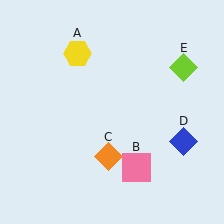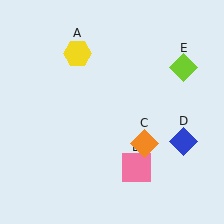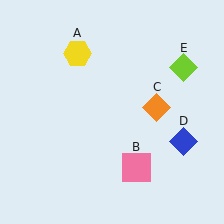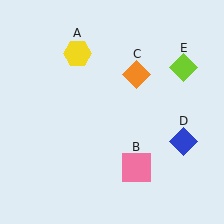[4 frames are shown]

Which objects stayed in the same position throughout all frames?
Yellow hexagon (object A) and pink square (object B) and blue diamond (object D) and lime diamond (object E) remained stationary.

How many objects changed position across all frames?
1 object changed position: orange diamond (object C).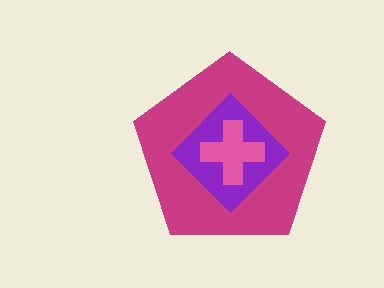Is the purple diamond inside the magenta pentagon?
Yes.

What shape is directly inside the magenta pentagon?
The purple diamond.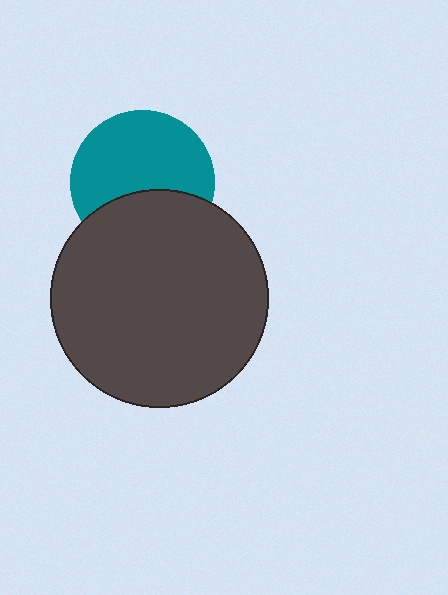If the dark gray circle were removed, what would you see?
You would see the complete teal circle.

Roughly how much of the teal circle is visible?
About half of it is visible (roughly 64%).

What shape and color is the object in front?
The object in front is a dark gray circle.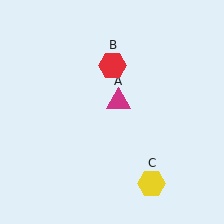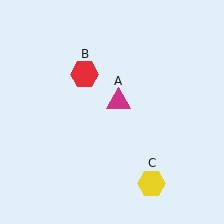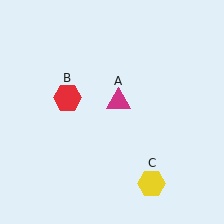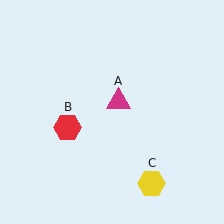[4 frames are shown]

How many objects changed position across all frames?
1 object changed position: red hexagon (object B).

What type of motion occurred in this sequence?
The red hexagon (object B) rotated counterclockwise around the center of the scene.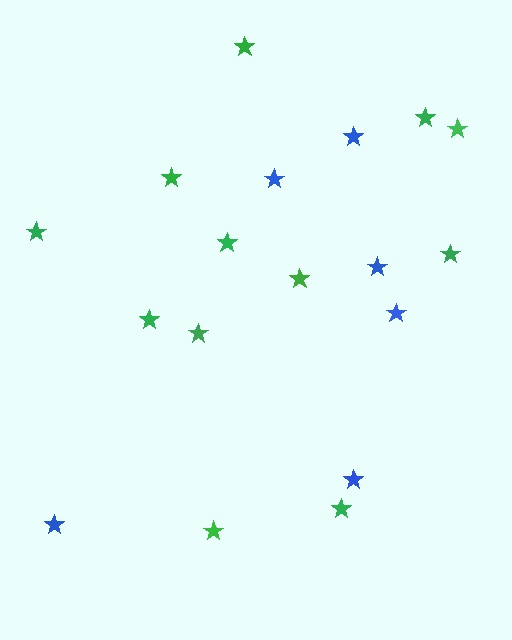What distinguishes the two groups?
There are 2 groups: one group of green stars (12) and one group of blue stars (6).